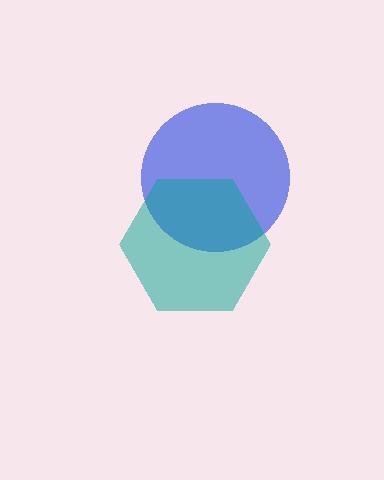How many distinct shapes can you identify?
There are 2 distinct shapes: a blue circle, a teal hexagon.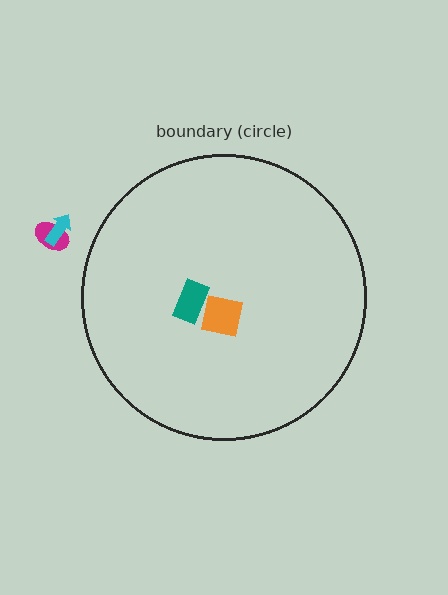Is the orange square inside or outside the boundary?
Inside.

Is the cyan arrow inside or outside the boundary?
Outside.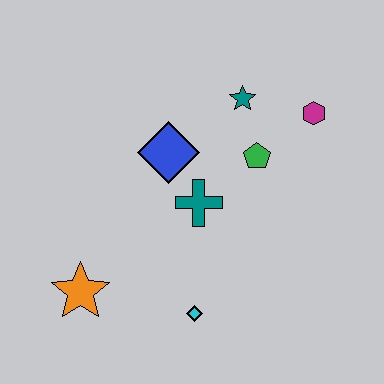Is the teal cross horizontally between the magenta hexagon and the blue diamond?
Yes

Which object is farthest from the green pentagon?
The orange star is farthest from the green pentagon.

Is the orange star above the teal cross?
No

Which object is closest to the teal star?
The green pentagon is closest to the teal star.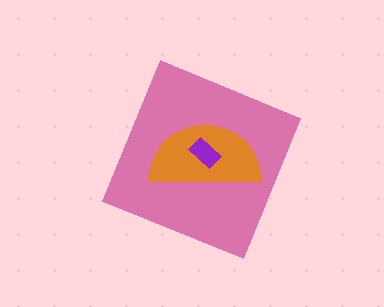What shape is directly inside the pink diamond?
The orange semicircle.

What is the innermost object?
The purple rectangle.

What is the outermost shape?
The pink diamond.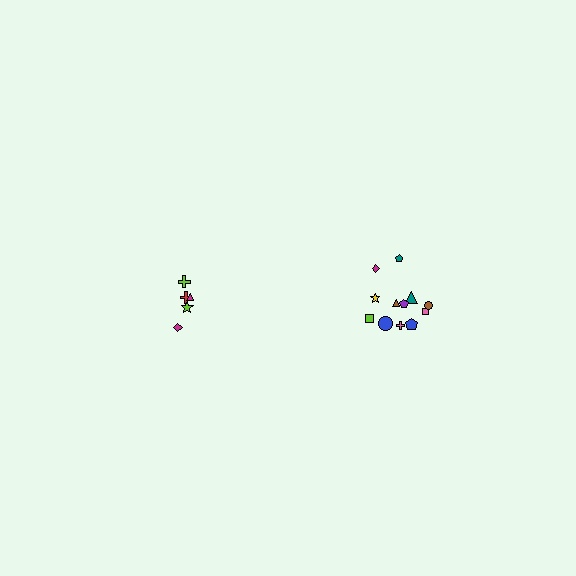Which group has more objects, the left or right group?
The right group.